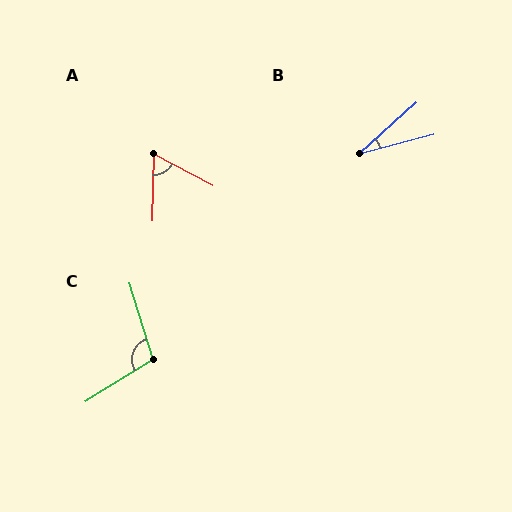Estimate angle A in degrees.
Approximately 63 degrees.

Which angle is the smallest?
B, at approximately 27 degrees.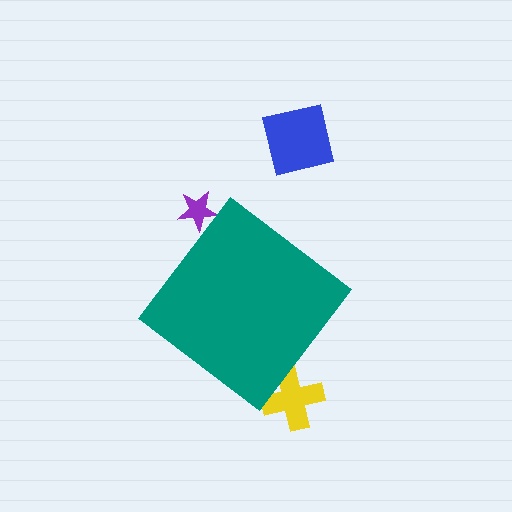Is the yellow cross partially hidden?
Yes, the yellow cross is partially hidden behind the teal diamond.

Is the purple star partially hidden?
Yes, the purple star is partially hidden behind the teal diamond.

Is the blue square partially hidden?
No, the blue square is fully visible.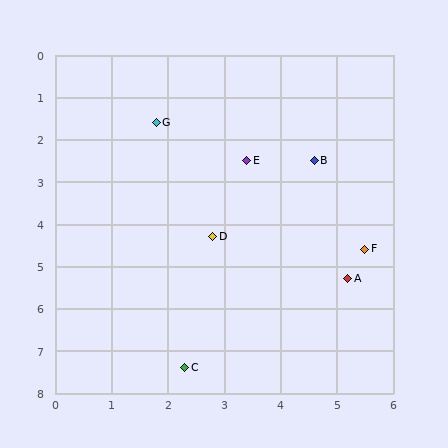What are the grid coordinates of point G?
Point G is at approximately (1.8, 1.6).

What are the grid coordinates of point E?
Point E is at approximately (3.4, 2.5).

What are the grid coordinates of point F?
Point F is at approximately (5.5, 4.6).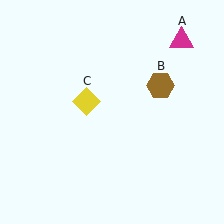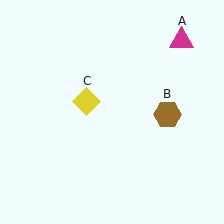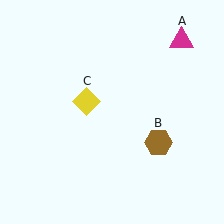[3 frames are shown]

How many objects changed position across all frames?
1 object changed position: brown hexagon (object B).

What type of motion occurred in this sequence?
The brown hexagon (object B) rotated clockwise around the center of the scene.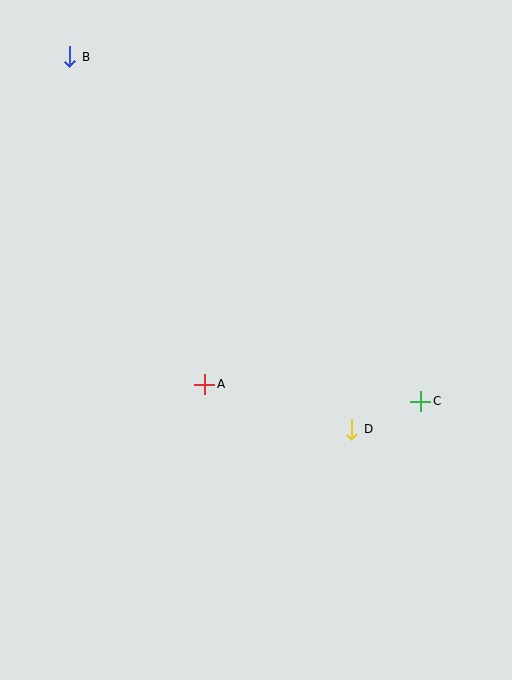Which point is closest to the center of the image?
Point A at (205, 384) is closest to the center.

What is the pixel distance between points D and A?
The distance between D and A is 154 pixels.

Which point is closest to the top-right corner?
Point C is closest to the top-right corner.